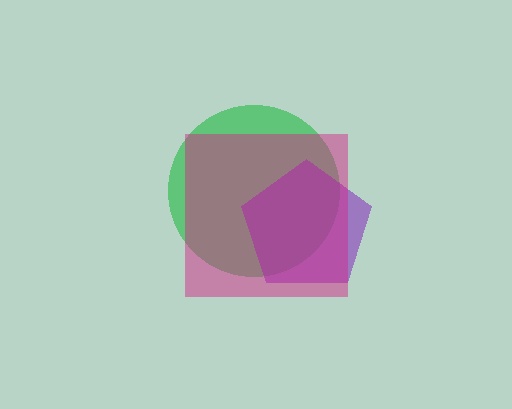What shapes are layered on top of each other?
The layered shapes are: a green circle, a purple pentagon, a magenta square.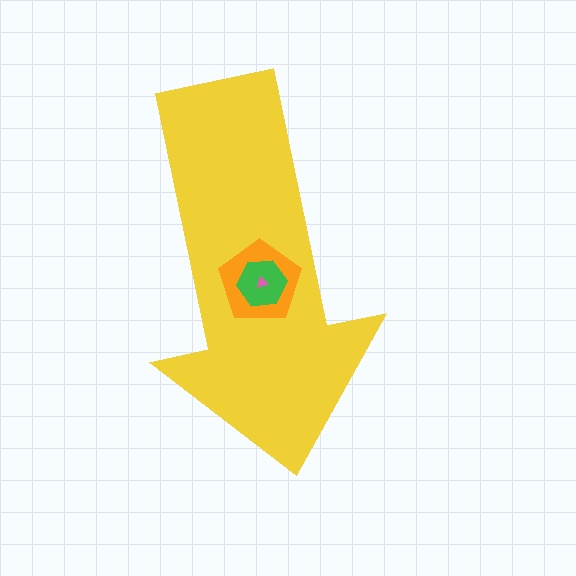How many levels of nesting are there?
4.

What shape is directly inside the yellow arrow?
The orange pentagon.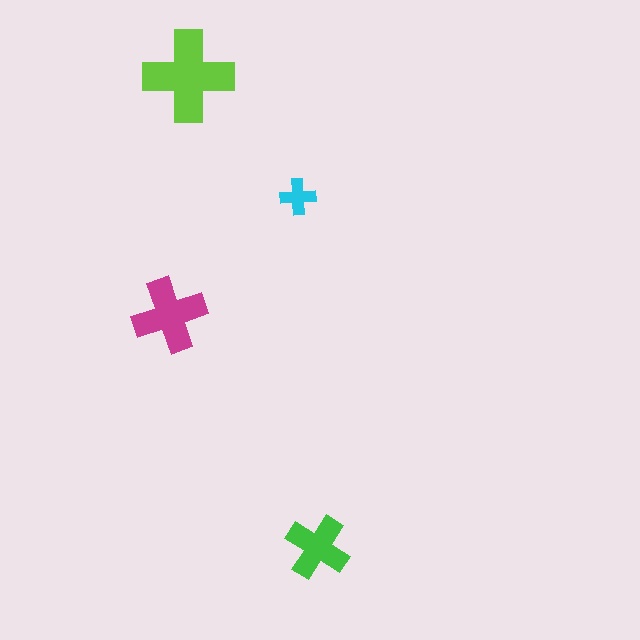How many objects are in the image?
There are 4 objects in the image.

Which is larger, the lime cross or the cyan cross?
The lime one.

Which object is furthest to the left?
The magenta cross is leftmost.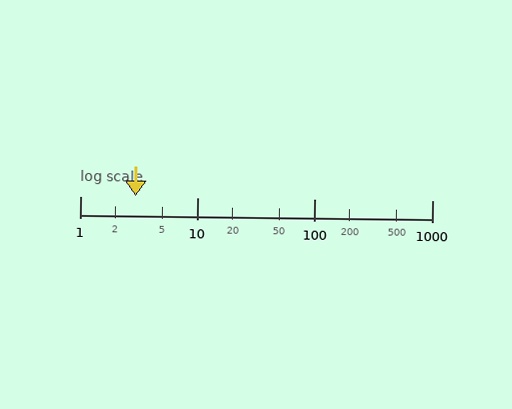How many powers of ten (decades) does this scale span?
The scale spans 3 decades, from 1 to 1000.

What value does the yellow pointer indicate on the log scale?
The pointer indicates approximately 3.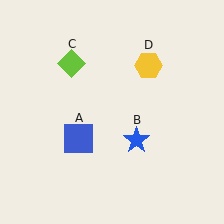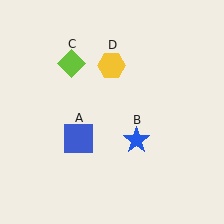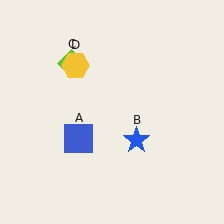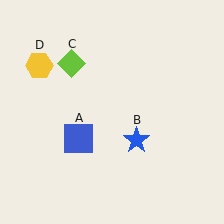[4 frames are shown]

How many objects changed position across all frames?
1 object changed position: yellow hexagon (object D).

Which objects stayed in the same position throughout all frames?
Blue square (object A) and blue star (object B) and lime diamond (object C) remained stationary.